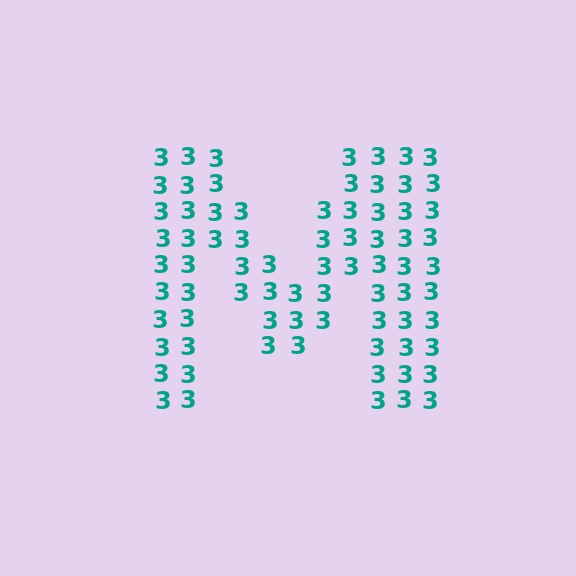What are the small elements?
The small elements are digit 3's.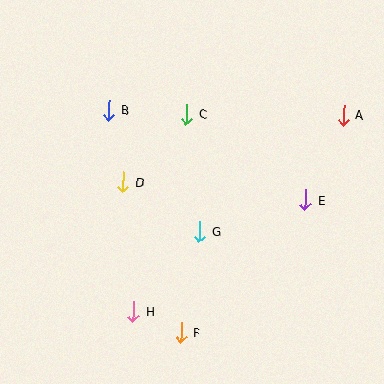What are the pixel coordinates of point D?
Point D is at (123, 182).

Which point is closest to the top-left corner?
Point B is closest to the top-left corner.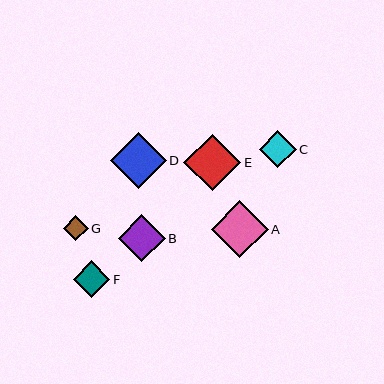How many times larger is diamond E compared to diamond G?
Diamond E is approximately 2.3 times the size of diamond G.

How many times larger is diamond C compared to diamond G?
Diamond C is approximately 1.5 times the size of diamond G.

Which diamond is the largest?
Diamond A is the largest with a size of approximately 57 pixels.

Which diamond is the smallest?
Diamond G is the smallest with a size of approximately 25 pixels.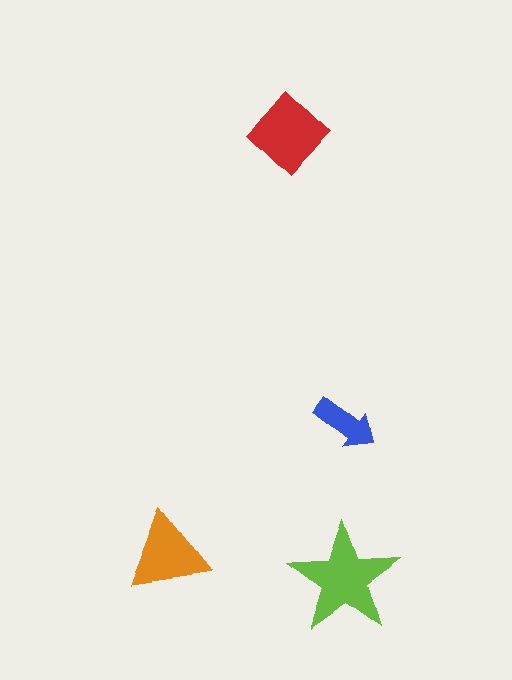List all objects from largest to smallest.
The lime star, the red diamond, the orange triangle, the blue arrow.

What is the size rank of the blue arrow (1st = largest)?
4th.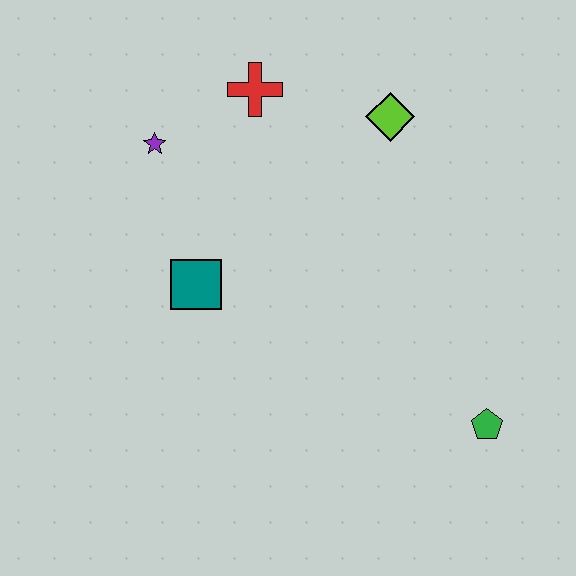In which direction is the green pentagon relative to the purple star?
The green pentagon is to the right of the purple star.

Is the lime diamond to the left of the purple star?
No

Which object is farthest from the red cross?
The green pentagon is farthest from the red cross.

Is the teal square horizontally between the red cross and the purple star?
Yes